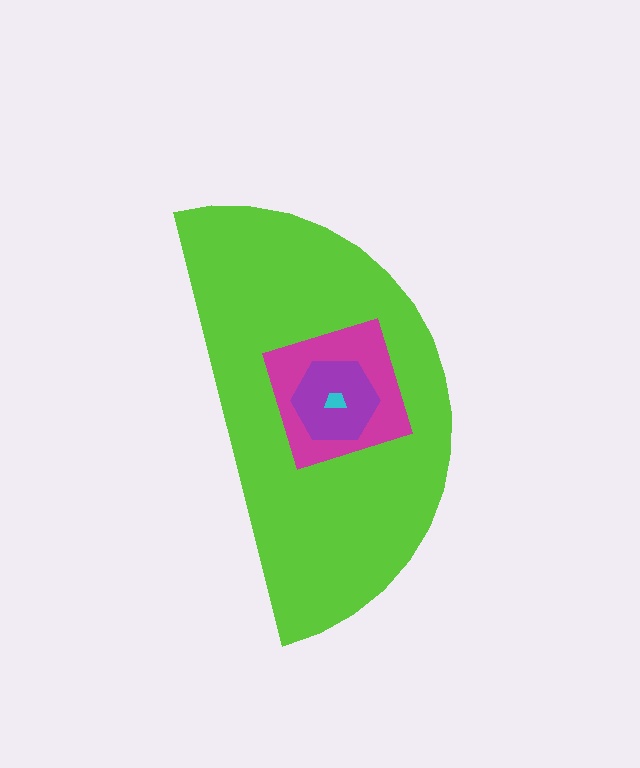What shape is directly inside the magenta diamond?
The purple hexagon.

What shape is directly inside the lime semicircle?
The magenta diamond.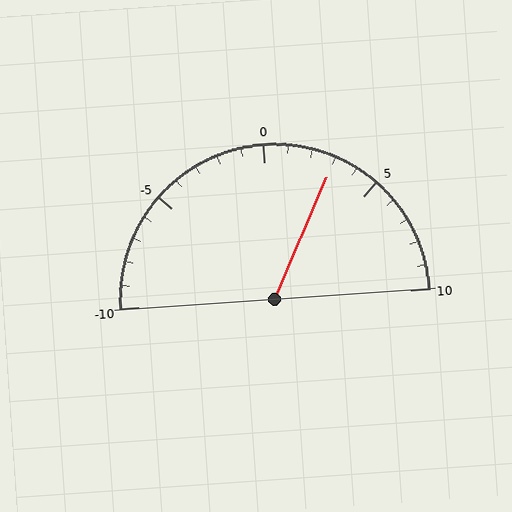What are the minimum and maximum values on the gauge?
The gauge ranges from -10 to 10.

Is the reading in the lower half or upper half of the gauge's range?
The reading is in the upper half of the range (-10 to 10).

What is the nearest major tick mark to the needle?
The nearest major tick mark is 5.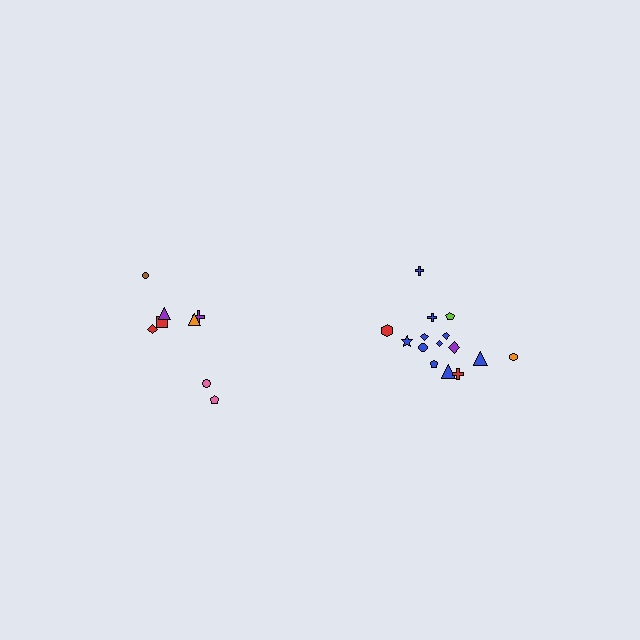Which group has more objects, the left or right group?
The right group.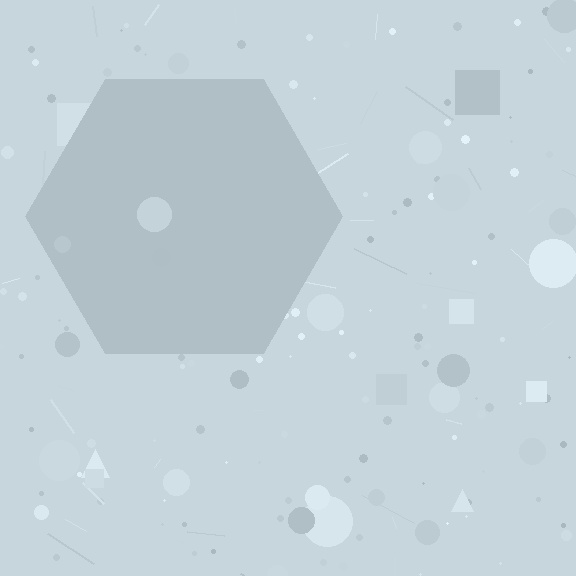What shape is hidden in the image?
A hexagon is hidden in the image.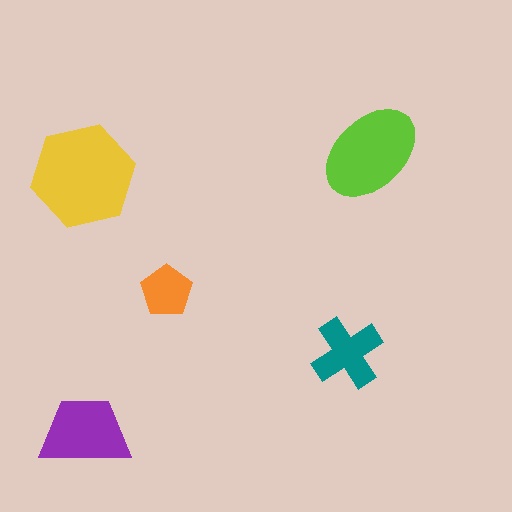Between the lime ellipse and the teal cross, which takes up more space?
The lime ellipse.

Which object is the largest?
The yellow hexagon.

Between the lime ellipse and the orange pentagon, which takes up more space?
The lime ellipse.